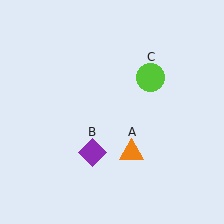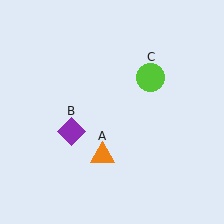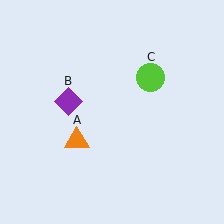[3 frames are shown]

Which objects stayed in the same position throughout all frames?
Lime circle (object C) remained stationary.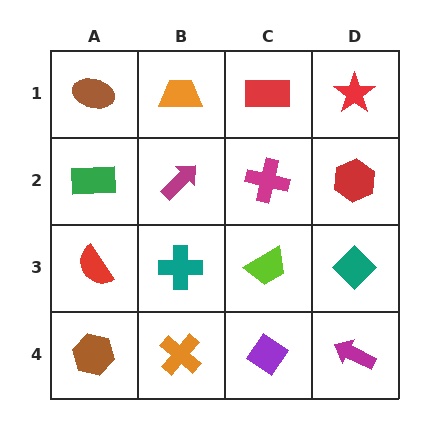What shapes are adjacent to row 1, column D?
A red hexagon (row 2, column D), a red rectangle (row 1, column C).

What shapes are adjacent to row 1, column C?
A magenta cross (row 2, column C), an orange trapezoid (row 1, column B), a red star (row 1, column D).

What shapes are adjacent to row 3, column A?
A green rectangle (row 2, column A), a brown hexagon (row 4, column A), a teal cross (row 3, column B).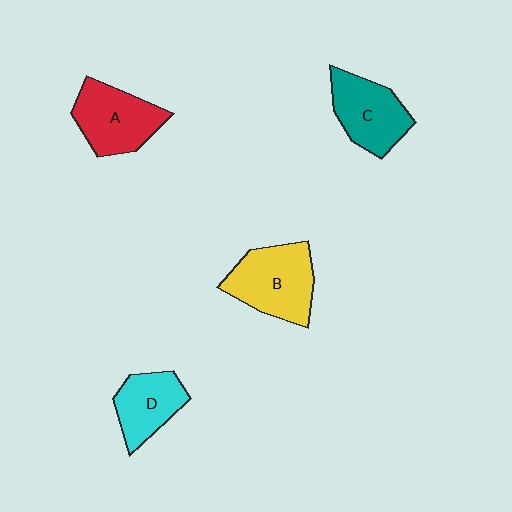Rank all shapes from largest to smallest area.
From largest to smallest: B (yellow), A (red), C (teal), D (cyan).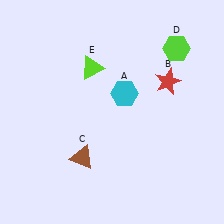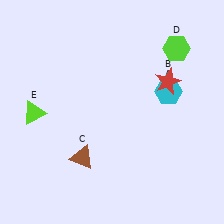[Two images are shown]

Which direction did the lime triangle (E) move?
The lime triangle (E) moved left.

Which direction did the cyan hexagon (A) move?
The cyan hexagon (A) moved right.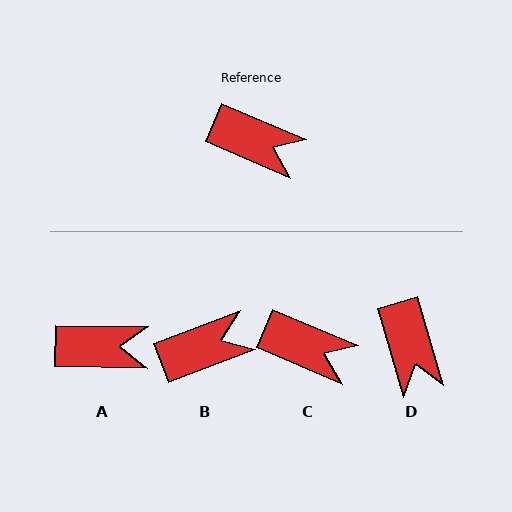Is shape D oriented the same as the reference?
No, it is off by about 50 degrees.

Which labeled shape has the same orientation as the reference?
C.